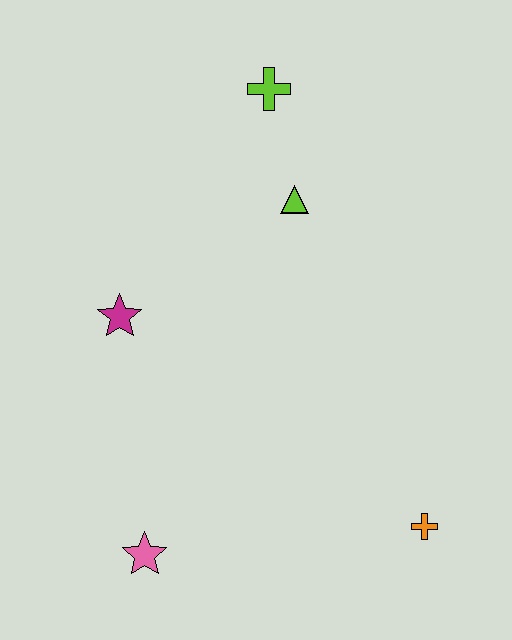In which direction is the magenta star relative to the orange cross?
The magenta star is to the left of the orange cross.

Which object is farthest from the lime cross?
The pink star is farthest from the lime cross.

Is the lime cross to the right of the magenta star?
Yes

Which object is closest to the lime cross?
The lime triangle is closest to the lime cross.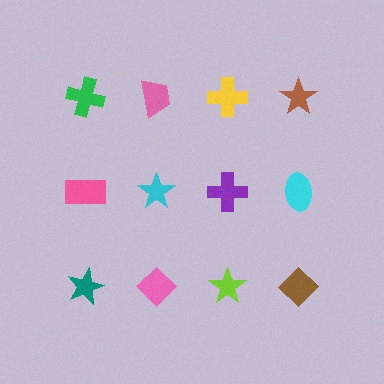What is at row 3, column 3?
A lime star.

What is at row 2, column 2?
A cyan star.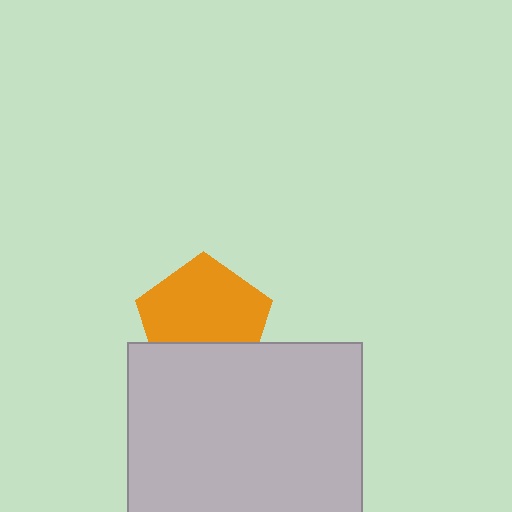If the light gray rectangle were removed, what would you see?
You would see the complete orange pentagon.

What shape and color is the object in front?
The object in front is a light gray rectangle.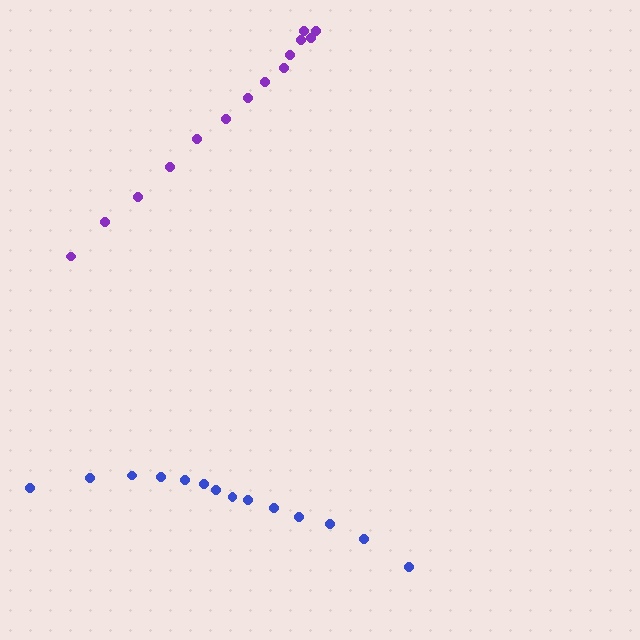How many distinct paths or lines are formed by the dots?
There are 2 distinct paths.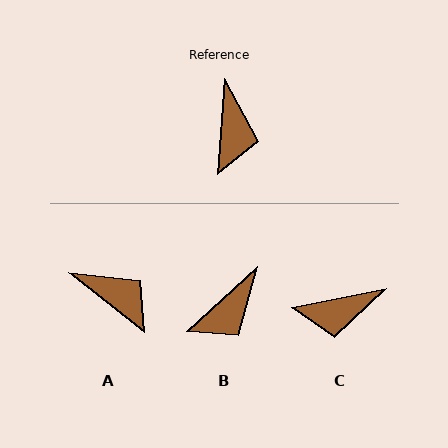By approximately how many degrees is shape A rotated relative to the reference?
Approximately 56 degrees counter-clockwise.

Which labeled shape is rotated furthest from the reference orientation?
C, about 75 degrees away.